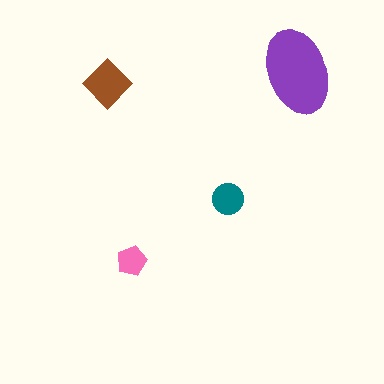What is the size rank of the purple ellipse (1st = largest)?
1st.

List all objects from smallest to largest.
The pink pentagon, the teal circle, the brown diamond, the purple ellipse.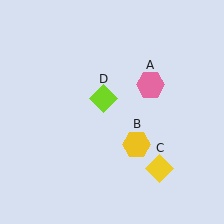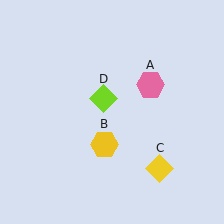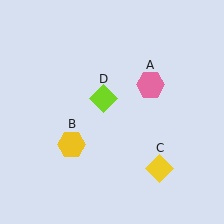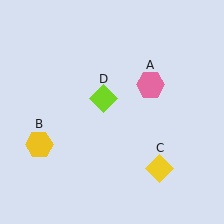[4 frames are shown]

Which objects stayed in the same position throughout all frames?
Pink hexagon (object A) and yellow diamond (object C) and lime diamond (object D) remained stationary.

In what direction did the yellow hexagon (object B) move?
The yellow hexagon (object B) moved left.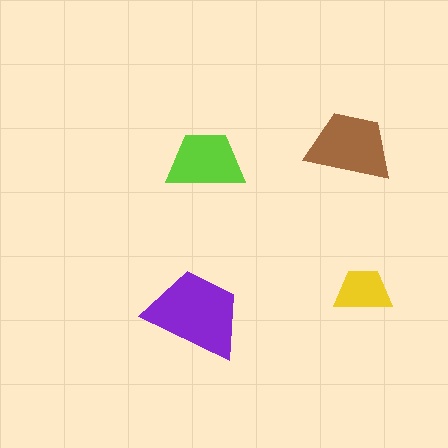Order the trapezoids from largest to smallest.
the purple one, the brown one, the lime one, the yellow one.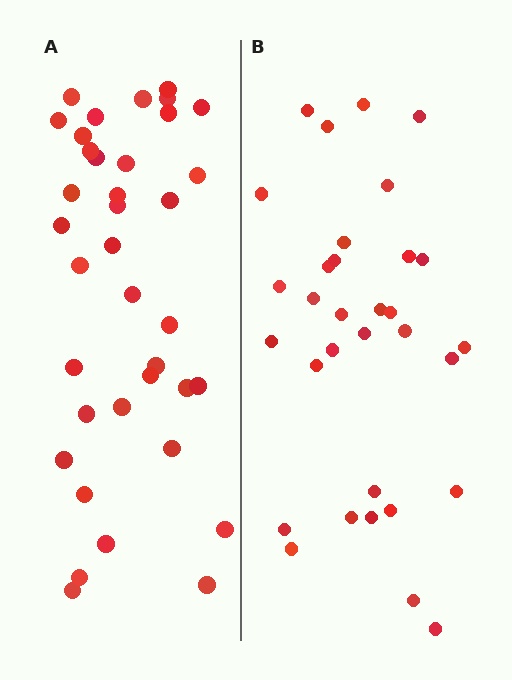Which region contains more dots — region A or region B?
Region A (the left region) has more dots.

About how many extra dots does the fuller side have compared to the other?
Region A has about 5 more dots than region B.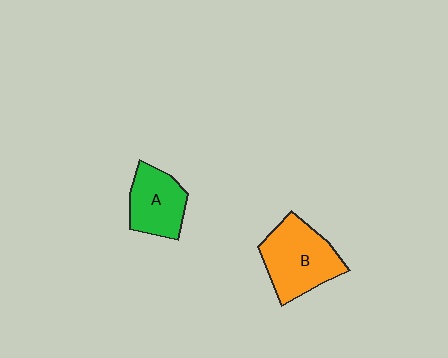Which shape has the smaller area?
Shape A (green).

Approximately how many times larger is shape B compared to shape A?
Approximately 1.4 times.